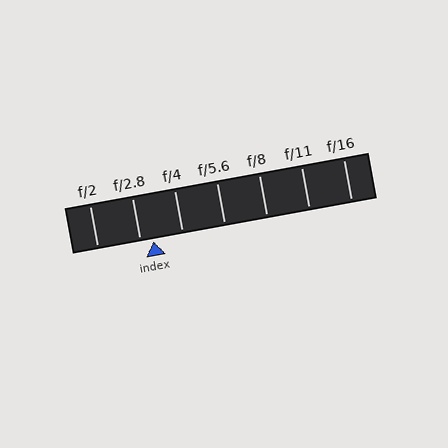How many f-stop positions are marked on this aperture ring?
There are 7 f-stop positions marked.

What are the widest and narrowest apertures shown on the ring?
The widest aperture shown is f/2 and the narrowest is f/16.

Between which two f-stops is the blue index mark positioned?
The index mark is between f/2.8 and f/4.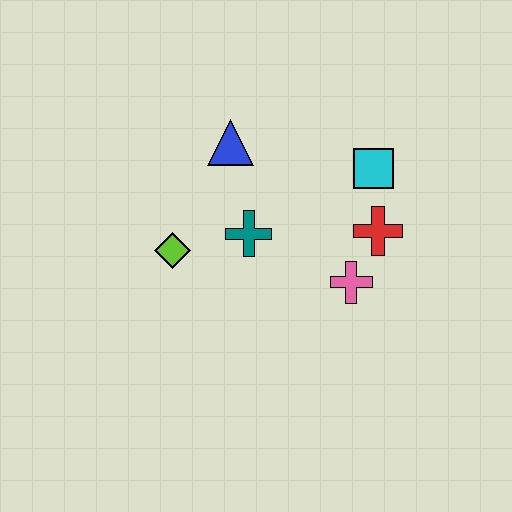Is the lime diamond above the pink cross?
Yes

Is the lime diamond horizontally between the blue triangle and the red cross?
No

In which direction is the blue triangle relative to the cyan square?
The blue triangle is to the left of the cyan square.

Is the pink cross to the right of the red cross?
No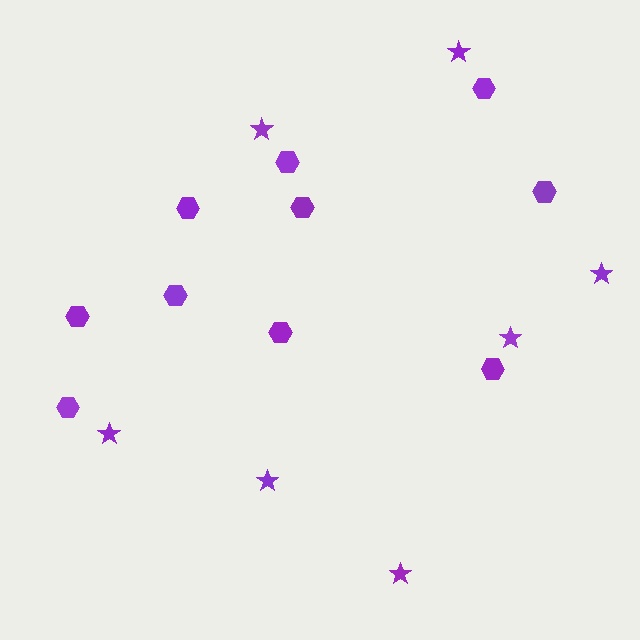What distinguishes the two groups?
There are 2 groups: one group of hexagons (10) and one group of stars (7).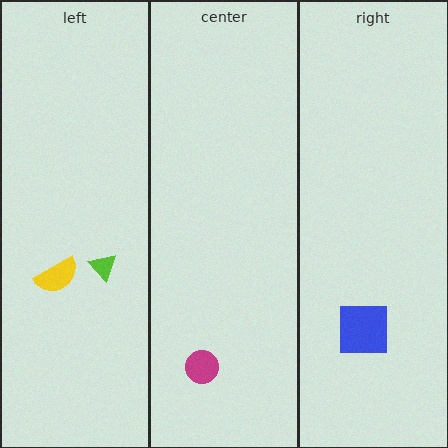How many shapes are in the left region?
2.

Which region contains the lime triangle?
The left region.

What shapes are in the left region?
The lime triangle, the yellow semicircle.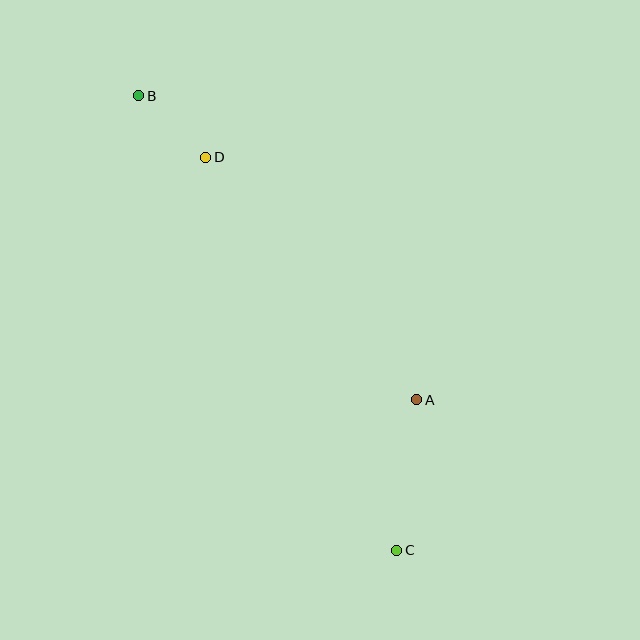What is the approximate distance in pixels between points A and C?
The distance between A and C is approximately 152 pixels.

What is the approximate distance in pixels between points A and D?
The distance between A and D is approximately 321 pixels.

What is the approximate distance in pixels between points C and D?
The distance between C and D is approximately 437 pixels.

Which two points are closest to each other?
Points B and D are closest to each other.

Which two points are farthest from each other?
Points B and C are farthest from each other.